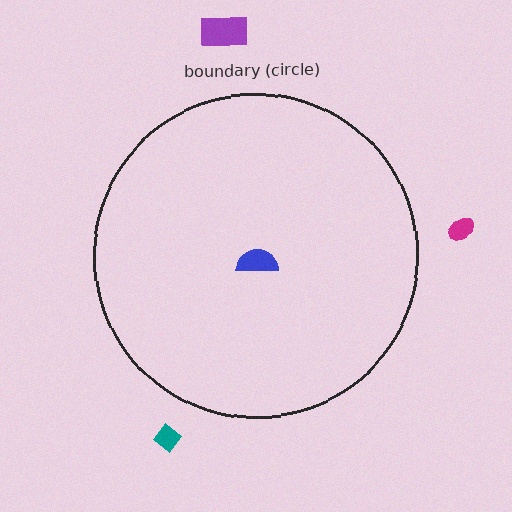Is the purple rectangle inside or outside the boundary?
Outside.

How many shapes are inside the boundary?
1 inside, 3 outside.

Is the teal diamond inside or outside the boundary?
Outside.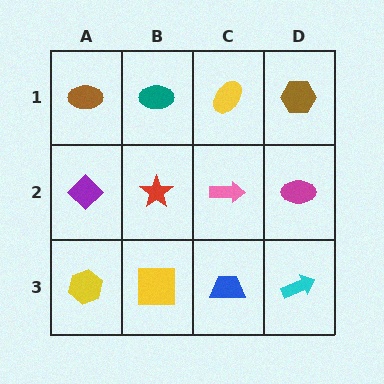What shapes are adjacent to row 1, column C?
A pink arrow (row 2, column C), a teal ellipse (row 1, column B), a brown hexagon (row 1, column D).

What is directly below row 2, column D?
A cyan arrow.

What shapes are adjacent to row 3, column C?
A pink arrow (row 2, column C), a yellow square (row 3, column B), a cyan arrow (row 3, column D).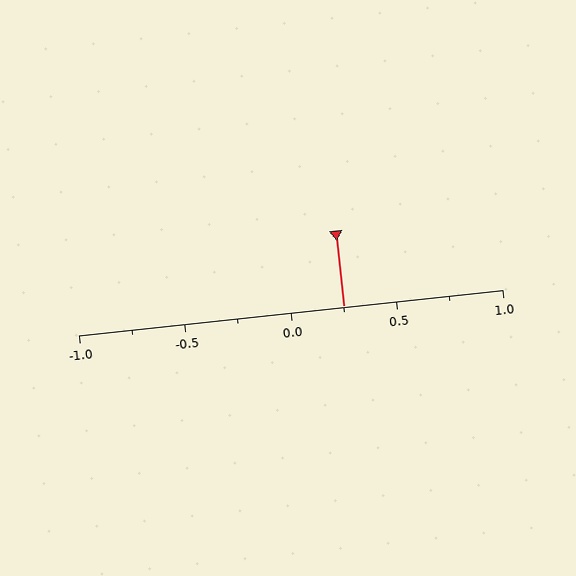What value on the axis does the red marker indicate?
The marker indicates approximately 0.25.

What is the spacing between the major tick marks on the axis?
The major ticks are spaced 0.5 apart.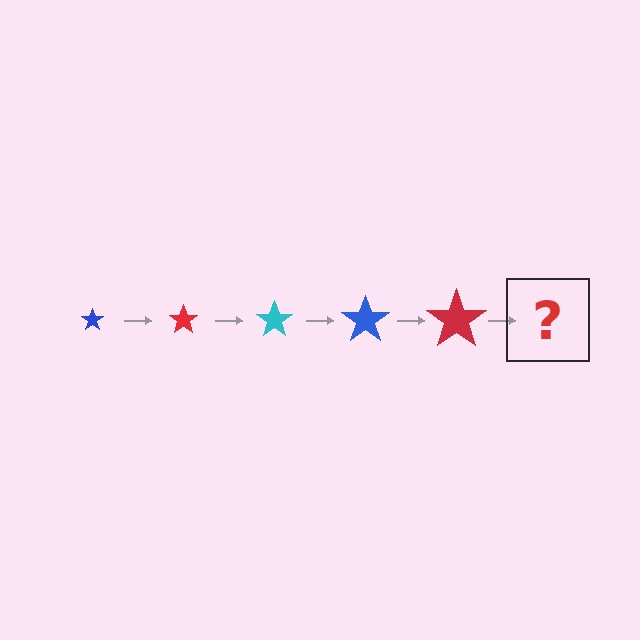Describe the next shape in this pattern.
It should be a cyan star, larger than the previous one.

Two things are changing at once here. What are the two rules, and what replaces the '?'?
The two rules are that the star grows larger each step and the color cycles through blue, red, and cyan. The '?' should be a cyan star, larger than the previous one.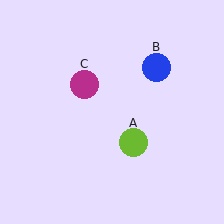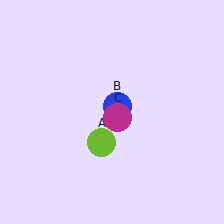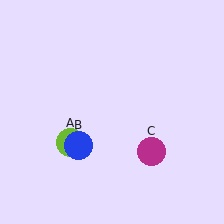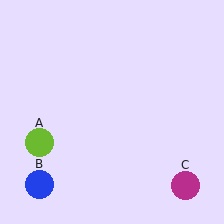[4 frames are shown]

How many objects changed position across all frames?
3 objects changed position: lime circle (object A), blue circle (object B), magenta circle (object C).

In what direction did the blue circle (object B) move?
The blue circle (object B) moved down and to the left.